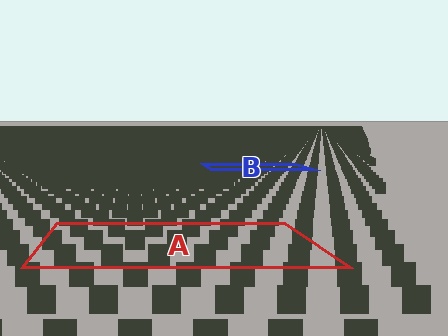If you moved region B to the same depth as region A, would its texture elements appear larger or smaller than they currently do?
They would appear larger. At a closer depth, the same texture elements are projected at a bigger on-screen size.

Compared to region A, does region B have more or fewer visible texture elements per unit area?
Region B has more texture elements per unit area — they are packed more densely because it is farther away.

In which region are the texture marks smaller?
The texture marks are smaller in region B, because it is farther away.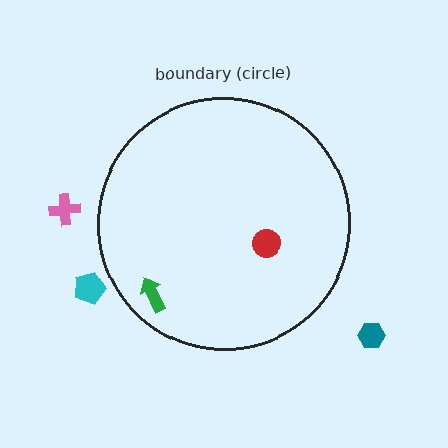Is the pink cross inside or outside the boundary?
Outside.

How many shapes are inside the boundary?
2 inside, 3 outside.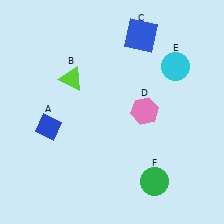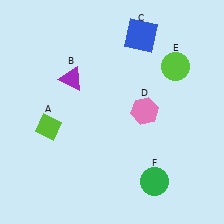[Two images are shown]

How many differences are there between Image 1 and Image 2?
There are 3 differences between the two images.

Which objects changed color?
A changed from blue to lime. B changed from lime to purple. E changed from cyan to lime.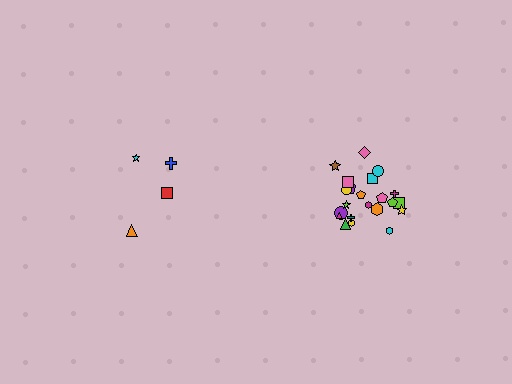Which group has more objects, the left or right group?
The right group.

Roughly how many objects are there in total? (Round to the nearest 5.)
Roughly 25 objects in total.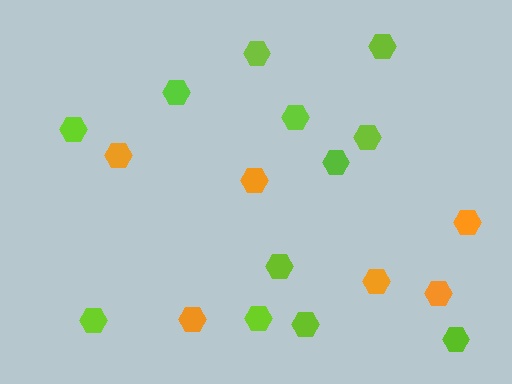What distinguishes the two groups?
There are 2 groups: one group of lime hexagons (12) and one group of orange hexagons (6).